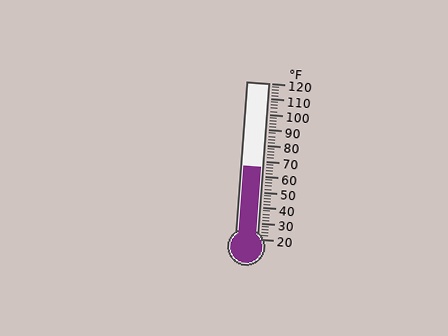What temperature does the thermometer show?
The thermometer shows approximately 66°F.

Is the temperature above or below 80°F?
The temperature is below 80°F.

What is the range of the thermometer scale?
The thermometer scale ranges from 20°F to 120°F.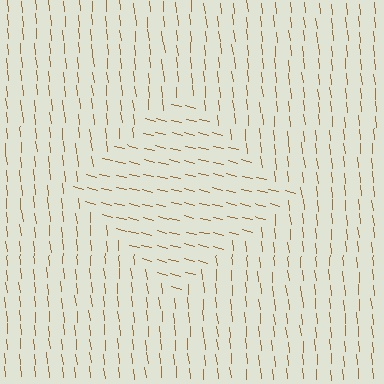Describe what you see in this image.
The image is filled with small brown line segments. A diamond region in the image has lines oriented differently from the surrounding lines, creating a visible texture boundary.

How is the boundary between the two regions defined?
The boundary is defined purely by a change in line orientation (approximately 70 degrees difference). All lines are the same color and thickness.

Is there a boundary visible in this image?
Yes, there is a texture boundary formed by a change in line orientation.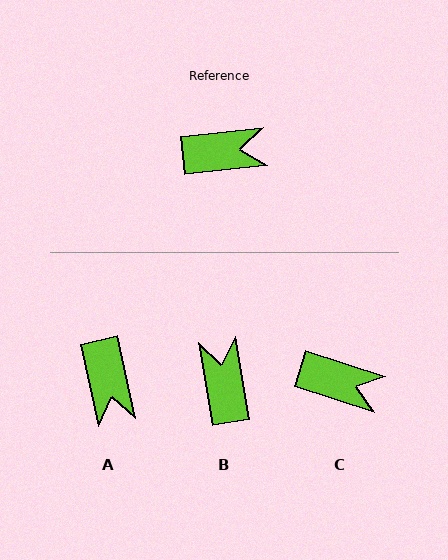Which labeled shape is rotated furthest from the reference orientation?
B, about 93 degrees away.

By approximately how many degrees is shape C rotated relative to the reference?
Approximately 24 degrees clockwise.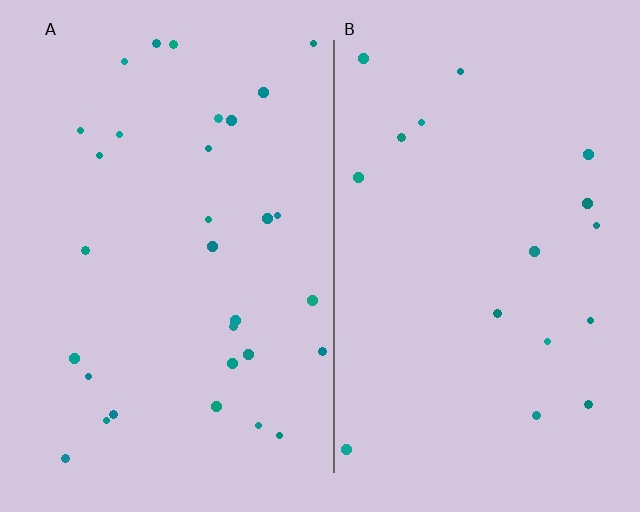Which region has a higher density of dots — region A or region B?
A (the left).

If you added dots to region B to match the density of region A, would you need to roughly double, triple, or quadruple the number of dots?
Approximately double.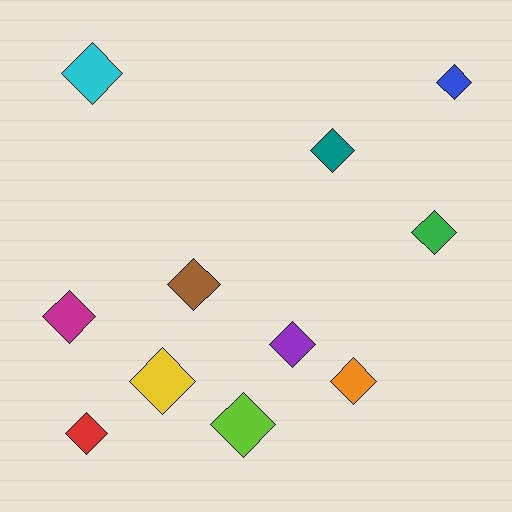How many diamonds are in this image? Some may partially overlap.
There are 11 diamonds.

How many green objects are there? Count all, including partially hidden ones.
There is 1 green object.